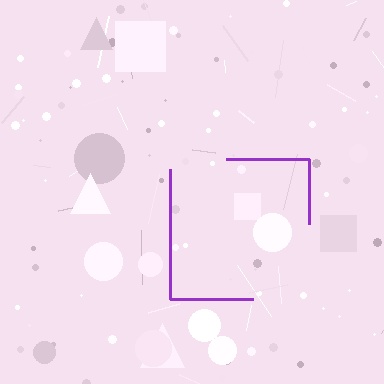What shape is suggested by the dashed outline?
The dashed outline suggests a square.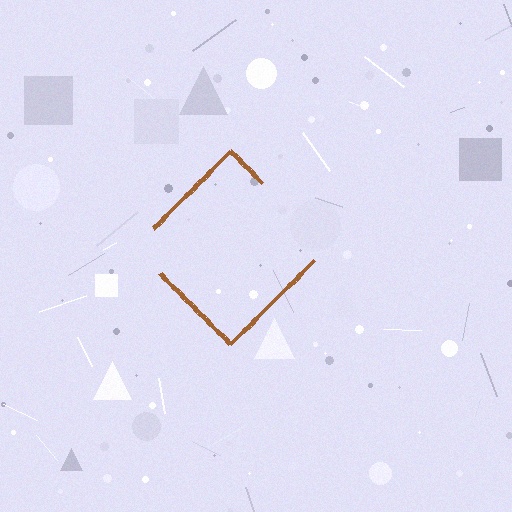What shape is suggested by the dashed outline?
The dashed outline suggests a diamond.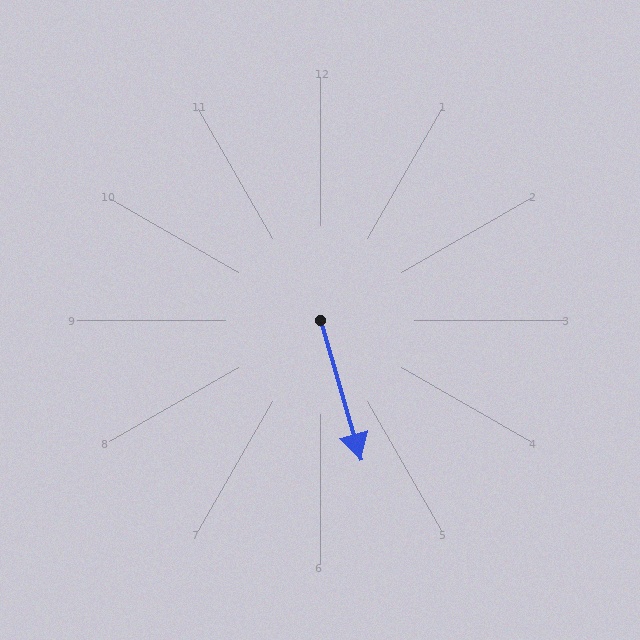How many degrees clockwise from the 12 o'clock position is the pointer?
Approximately 164 degrees.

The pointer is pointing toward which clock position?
Roughly 5 o'clock.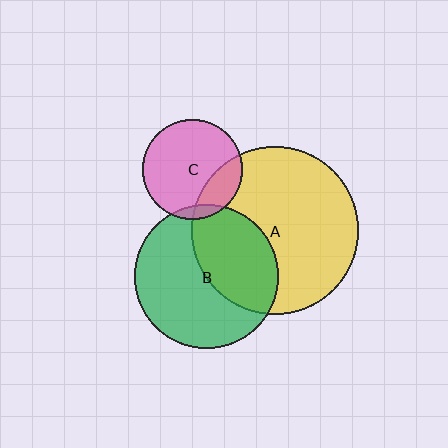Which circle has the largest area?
Circle A (yellow).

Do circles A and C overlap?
Yes.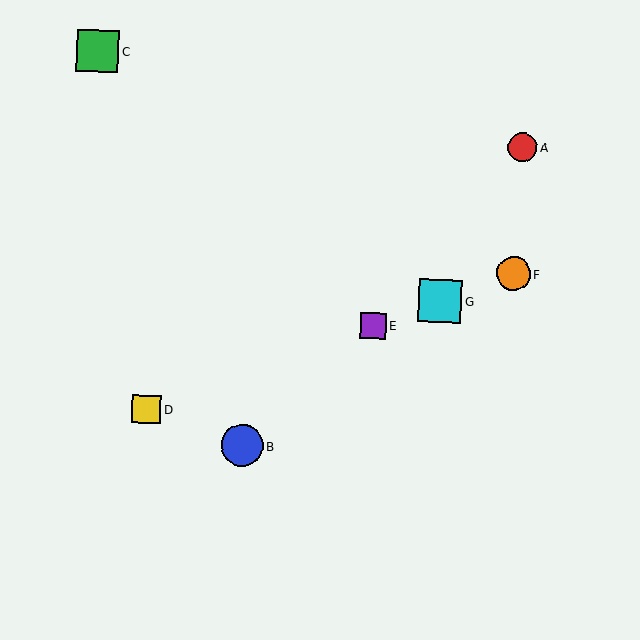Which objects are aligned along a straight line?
Objects D, E, F, G are aligned along a straight line.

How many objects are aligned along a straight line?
4 objects (D, E, F, G) are aligned along a straight line.